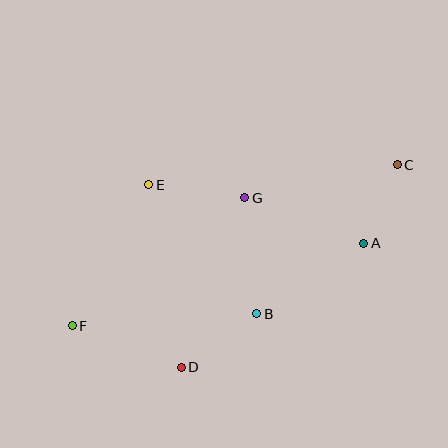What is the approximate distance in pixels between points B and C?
The distance between B and C is approximately 205 pixels.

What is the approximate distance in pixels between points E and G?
The distance between E and G is approximately 97 pixels.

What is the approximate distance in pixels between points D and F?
The distance between D and F is approximately 117 pixels.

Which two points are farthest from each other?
Points C and F are farthest from each other.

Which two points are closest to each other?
Points A and C are closest to each other.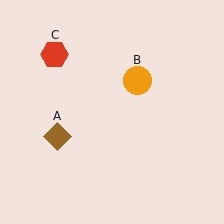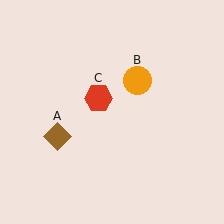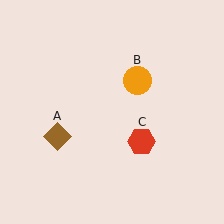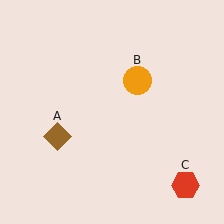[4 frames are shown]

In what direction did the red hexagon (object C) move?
The red hexagon (object C) moved down and to the right.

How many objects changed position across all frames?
1 object changed position: red hexagon (object C).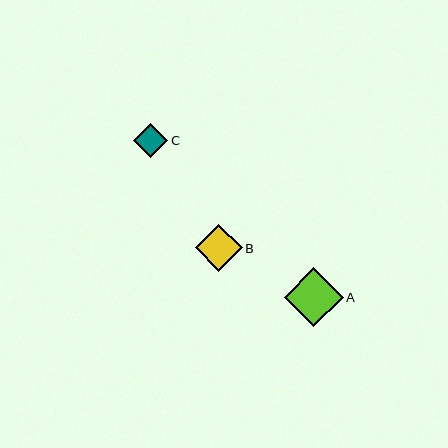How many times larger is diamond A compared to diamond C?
Diamond A is approximately 1.7 times the size of diamond C.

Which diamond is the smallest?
Diamond C is the smallest with a size of approximately 34 pixels.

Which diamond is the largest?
Diamond A is the largest with a size of approximately 59 pixels.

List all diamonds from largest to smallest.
From largest to smallest: A, B, C.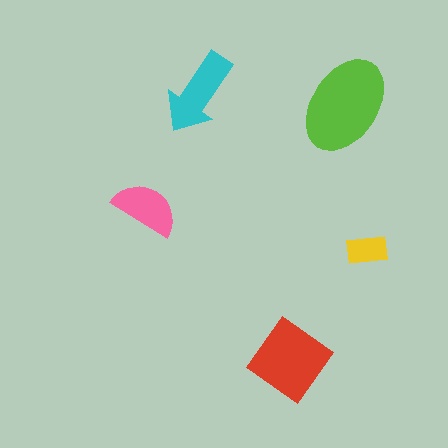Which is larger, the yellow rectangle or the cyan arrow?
The cyan arrow.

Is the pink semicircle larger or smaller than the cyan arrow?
Smaller.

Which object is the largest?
The lime ellipse.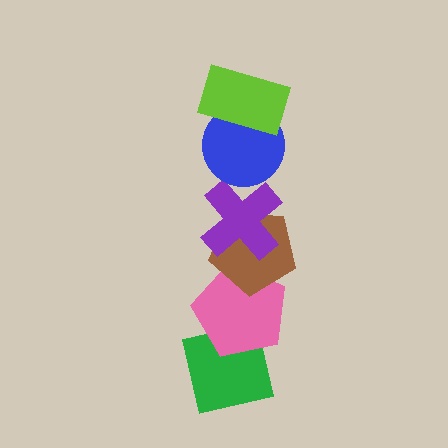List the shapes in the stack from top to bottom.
From top to bottom: the lime rectangle, the blue circle, the purple cross, the brown pentagon, the pink pentagon, the green square.